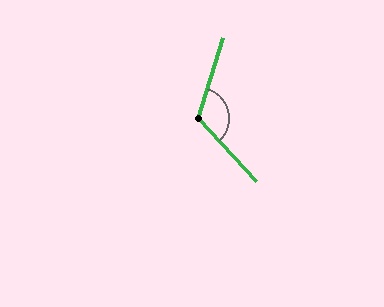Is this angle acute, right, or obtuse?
It is obtuse.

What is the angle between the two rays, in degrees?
Approximately 121 degrees.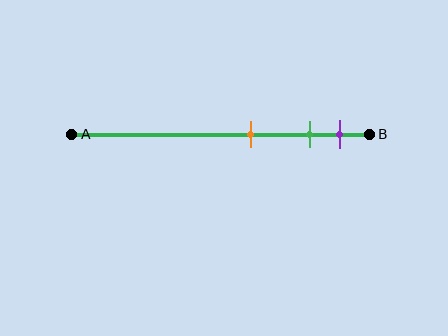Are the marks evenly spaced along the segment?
No, the marks are not evenly spaced.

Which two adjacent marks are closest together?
The green and purple marks are the closest adjacent pair.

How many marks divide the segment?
There are 3 marks dividing the segment.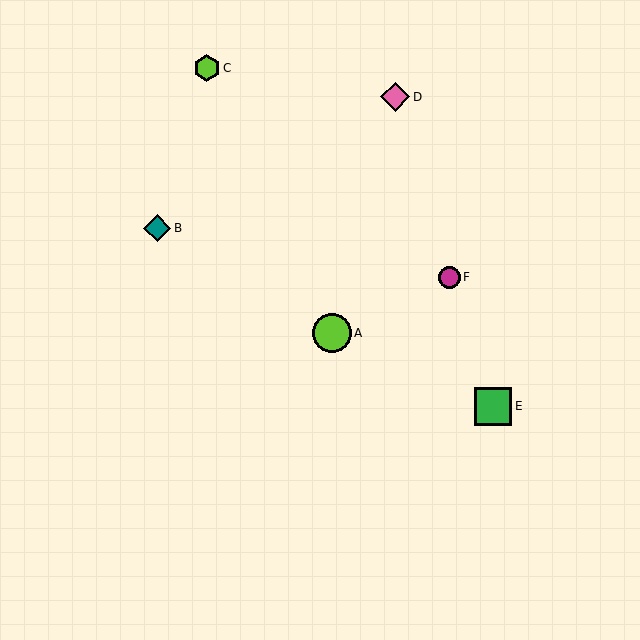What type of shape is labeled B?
Shape B is a teal diamond.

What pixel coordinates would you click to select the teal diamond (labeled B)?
Click at (157, 228) to select the teal diamond B.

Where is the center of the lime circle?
The center of the lime circle is at (332, 333).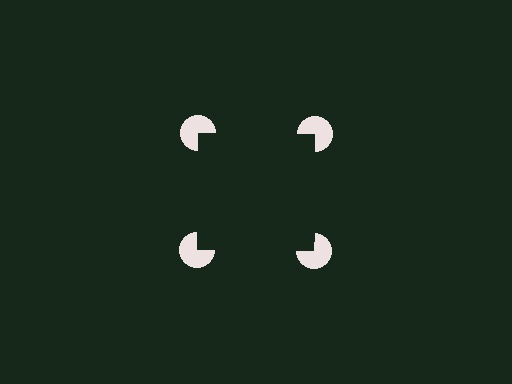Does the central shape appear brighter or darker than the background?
It typically appears slightly darker than the background, even though no actual brightness change is drawn.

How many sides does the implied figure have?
4 sides.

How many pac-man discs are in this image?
There are 4 — one at each vertex of the illusory square.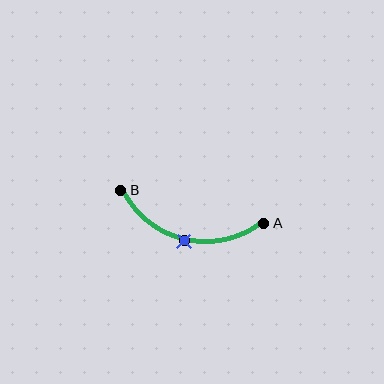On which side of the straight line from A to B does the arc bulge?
The arc bulges below the straight line connecting A and B.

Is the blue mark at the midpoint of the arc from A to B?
Yes. The blue mark lies on the arc at equal arc-length from both A and B — it is the arc midpoint.